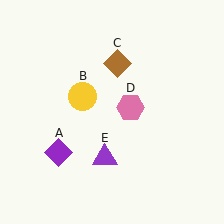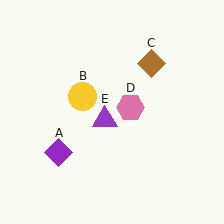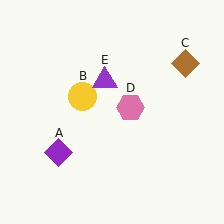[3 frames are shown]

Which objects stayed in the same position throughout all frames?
Purple diamond (object A) and yellow circle (object B) and pink hexagon (object D) remained stationary.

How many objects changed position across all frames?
2 objects changed position: brown diamond (object C), purple triangle (object E).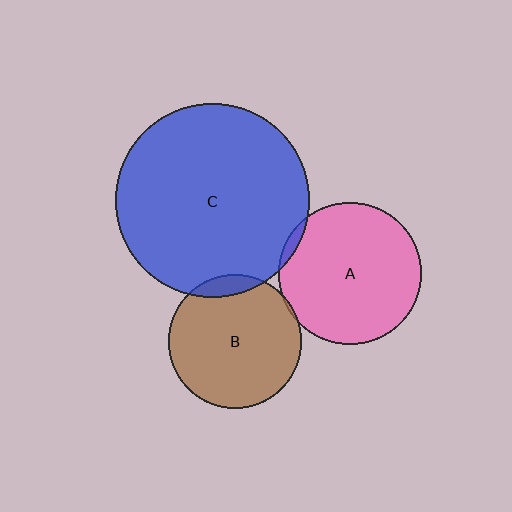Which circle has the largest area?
Circle C (blue).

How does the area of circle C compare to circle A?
Approximately 1.9 times.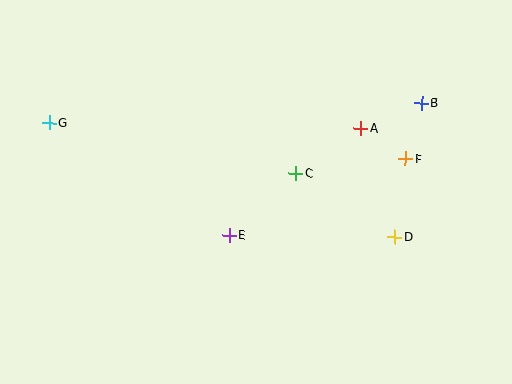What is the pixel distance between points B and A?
The distance between B and A is 66 pixels.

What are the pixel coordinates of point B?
Point B is at (421, 103).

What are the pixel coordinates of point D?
Point D is at (395, 237).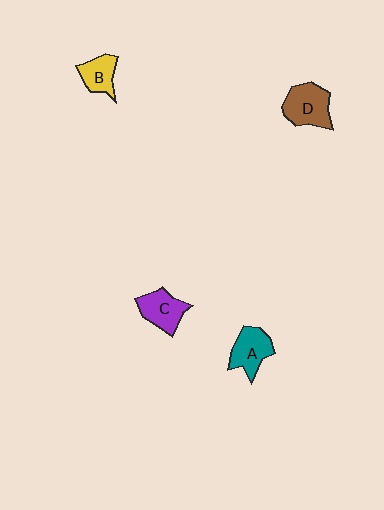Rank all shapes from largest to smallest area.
From largest to smallest: D (brown), A (teal), C (purple), B (yellow).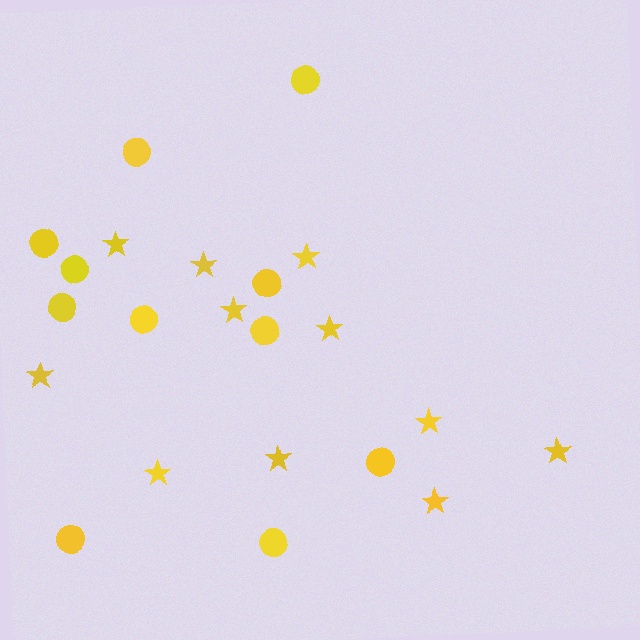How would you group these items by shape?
There are 2 groups: one group of circles (11) and one group of stars (11).